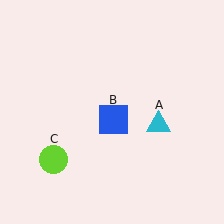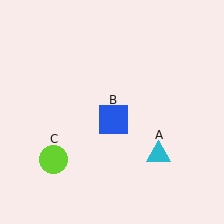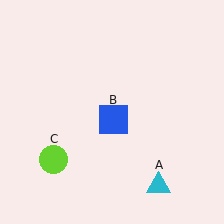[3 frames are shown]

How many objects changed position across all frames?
1 object changed position: cyan triangle (object A).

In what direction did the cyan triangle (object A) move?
The cyan triangle (object A) moved down.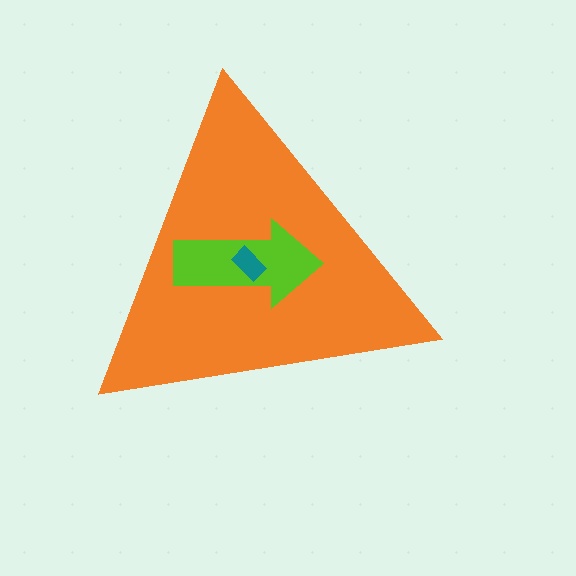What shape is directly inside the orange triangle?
The lime arrow.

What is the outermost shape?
The orange triangle.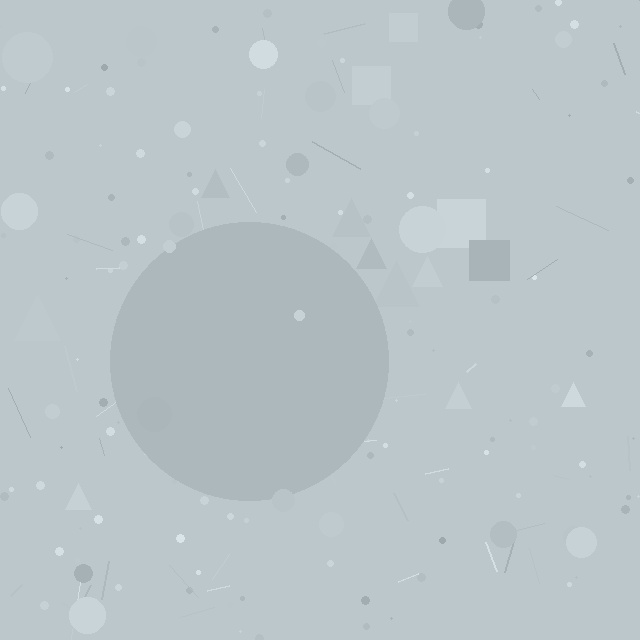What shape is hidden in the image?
A circle is hidden in the image.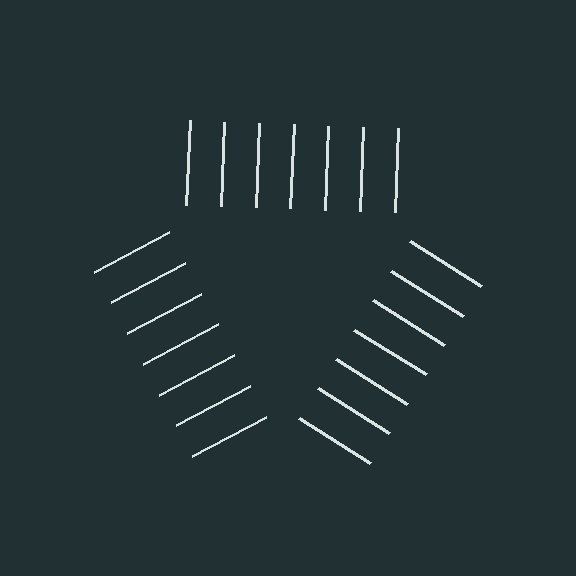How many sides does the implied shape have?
3 sides — the line-ends trace a triangle.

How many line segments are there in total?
21 — 7 along each of the 3 edges.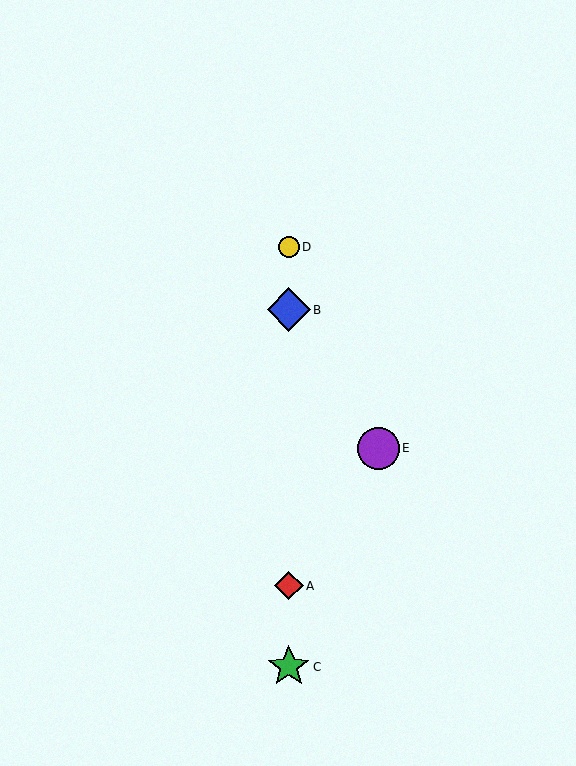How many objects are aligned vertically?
4 objects (A, B, C, D) are aligned vertically.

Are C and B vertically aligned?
Yes, both are at x≈289.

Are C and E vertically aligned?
No, C is at x≈289 and E is at x≈378.